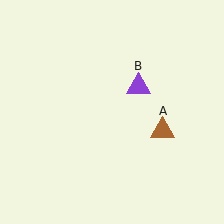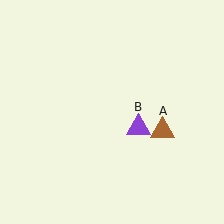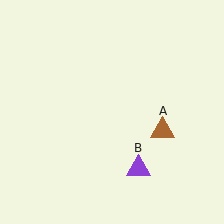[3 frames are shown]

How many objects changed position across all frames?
1 object changed position: purple triangle (object B).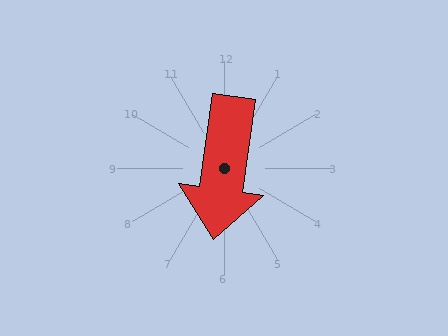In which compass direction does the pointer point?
South.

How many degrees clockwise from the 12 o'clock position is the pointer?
Approximately 188 degrees.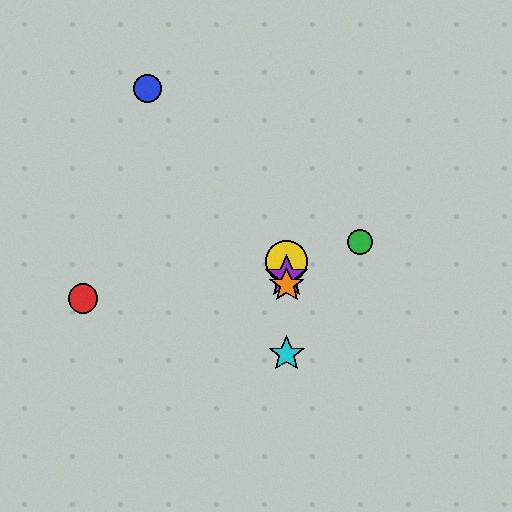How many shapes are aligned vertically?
4 shapes (the yellow circle, the purple star, the orange star, the cyan star) are aligned vertically.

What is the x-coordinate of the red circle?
The red circle is at x≈83.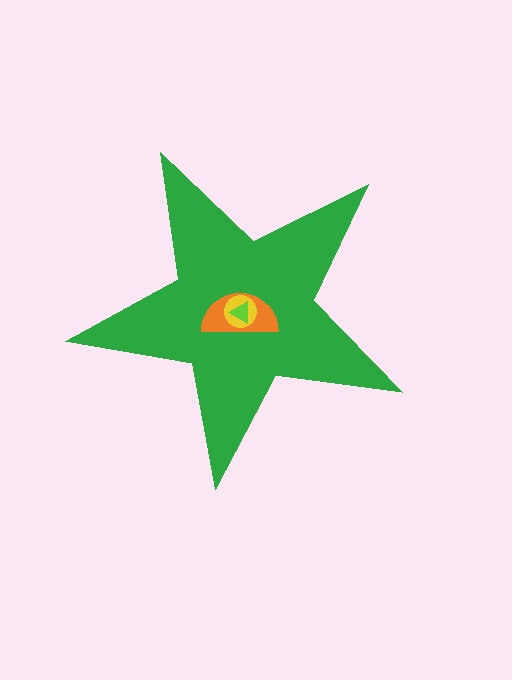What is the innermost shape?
The lime triangle.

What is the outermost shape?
The green star.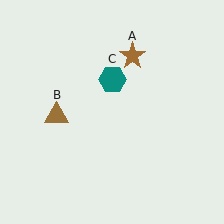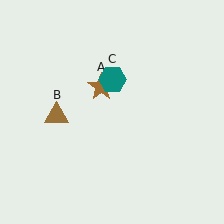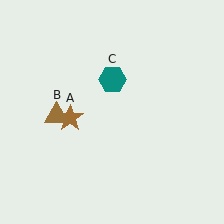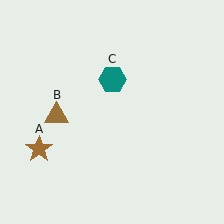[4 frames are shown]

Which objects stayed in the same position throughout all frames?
Brown triangle (object B) and teal hexagon (object C) remained stationary.